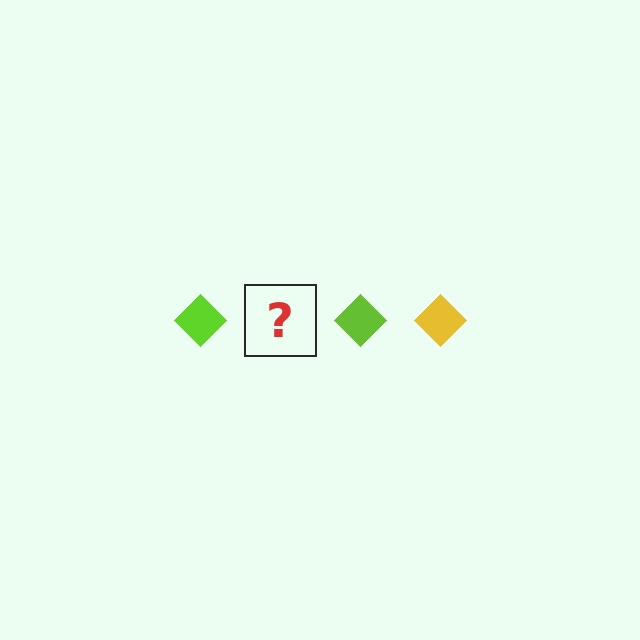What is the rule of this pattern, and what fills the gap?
The rule is that the pattern cycles through lime, yellow diamonds. The gap should be filled with a yellow diamond.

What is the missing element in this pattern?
The missing element is a yellow diamond.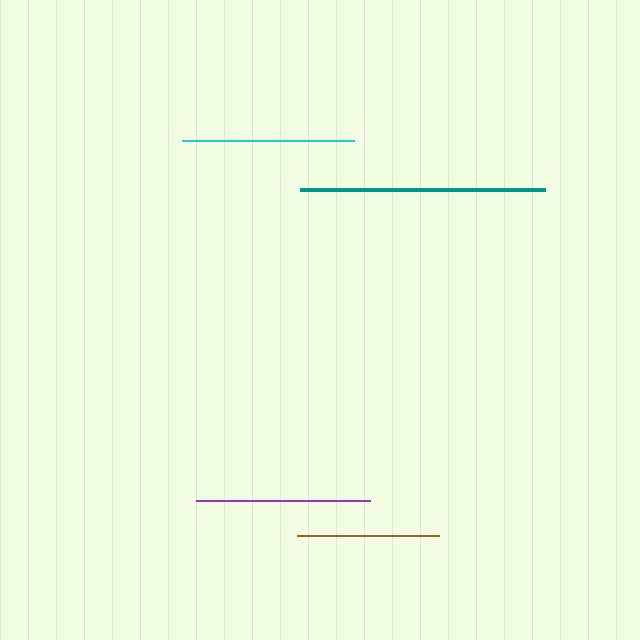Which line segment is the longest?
The teal line is the longest at approximately 245 pixels.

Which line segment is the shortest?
The brown line is the shortest at approximately 141 pixels.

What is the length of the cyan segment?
The cyan segment is approximately 171 pixels long.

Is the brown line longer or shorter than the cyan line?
The cyan line is longer than the brown line.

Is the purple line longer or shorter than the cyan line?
The purple line is longer than the cyan line.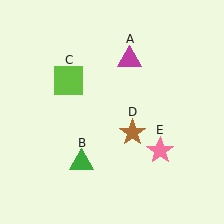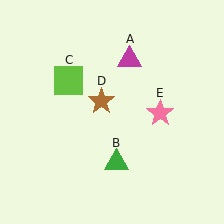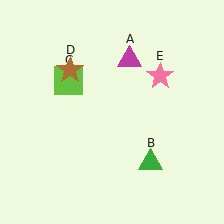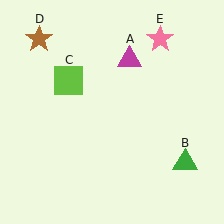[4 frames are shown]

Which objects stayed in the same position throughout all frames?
Magenta triangle (object A) and lime square (object C) remained stationary.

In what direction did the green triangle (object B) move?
The green triangle (object B) moved right.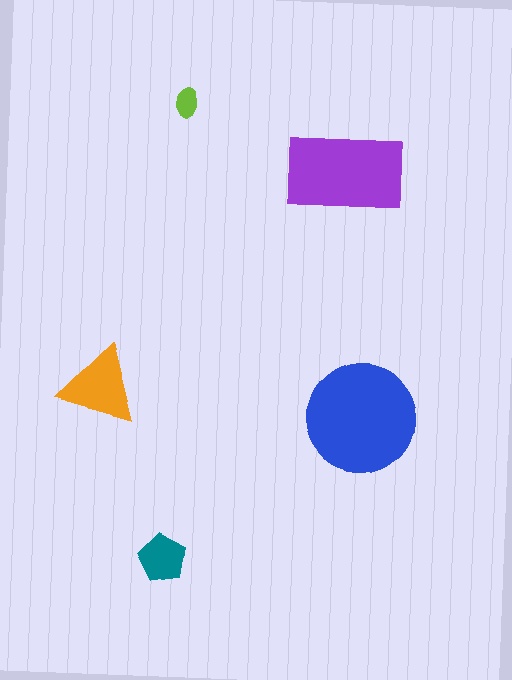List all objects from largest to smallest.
The blue circle, the purple rectangle, the orange triangle, the teal pentagon, the lime ellipse.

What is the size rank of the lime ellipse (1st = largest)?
5th.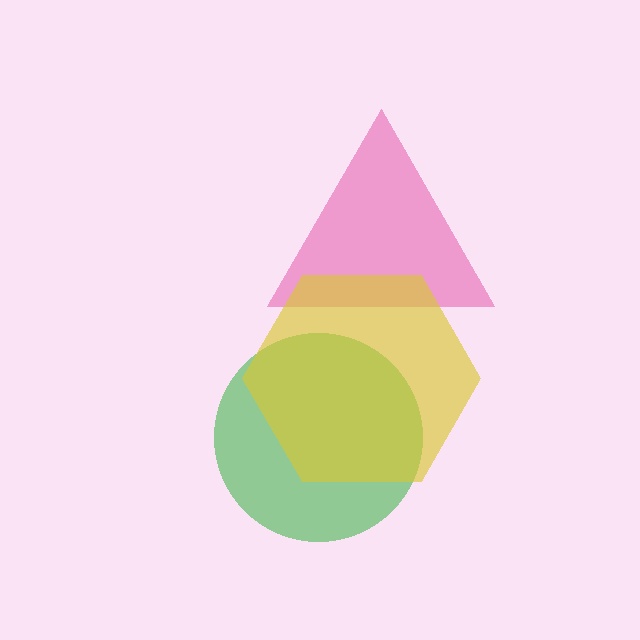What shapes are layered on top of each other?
The layered shapes are: a green circle, a pink triangle, a yellow hexagon.